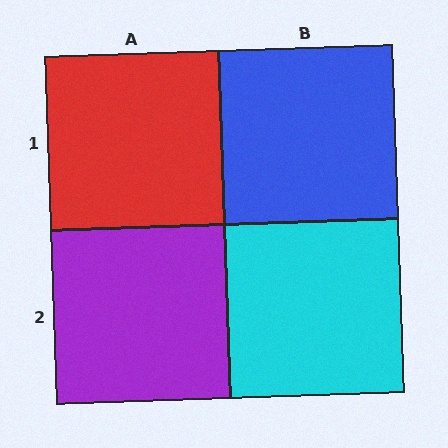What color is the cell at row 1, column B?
Blue.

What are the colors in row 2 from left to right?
Purple, cyan.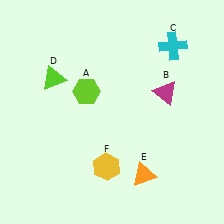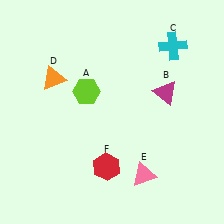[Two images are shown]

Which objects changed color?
D changed from lime to orange. E changed from orange to pink. F changed from yellow to red.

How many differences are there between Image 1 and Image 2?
There are 3 differences between the two images.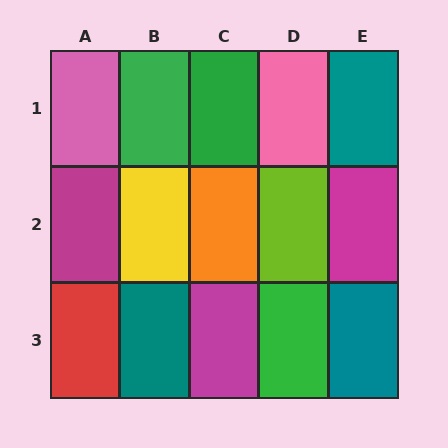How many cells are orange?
1 cell is orange.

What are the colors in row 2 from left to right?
Magenta, yellow, orange, lime, magenta.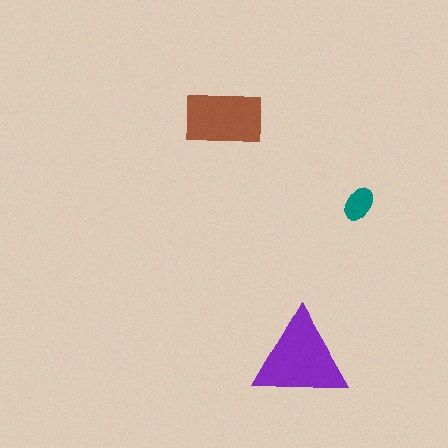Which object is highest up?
The brown rectangle is topmost.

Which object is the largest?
The purple triangle.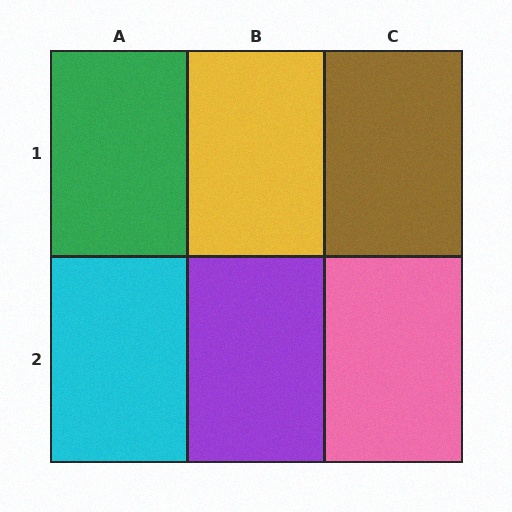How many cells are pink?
1 cell is pink.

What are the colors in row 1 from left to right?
Green, yellow, brown.